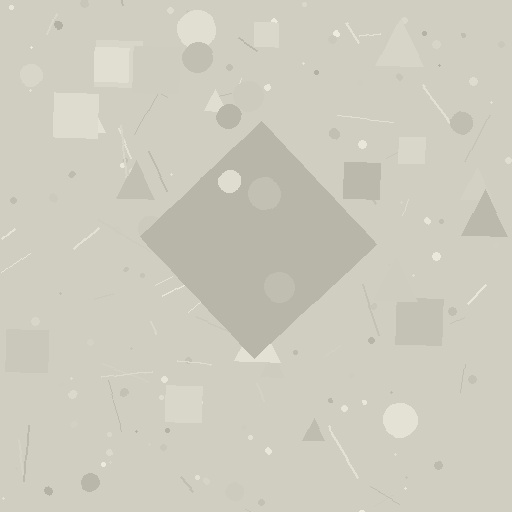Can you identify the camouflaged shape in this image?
The camouflaged shape is a diamond.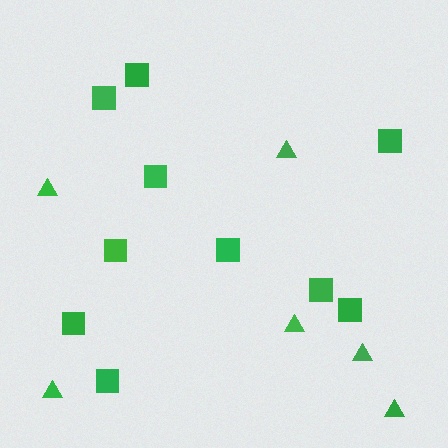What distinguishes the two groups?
There are 2 groups: one group of squares (10) and one group of triangles (6).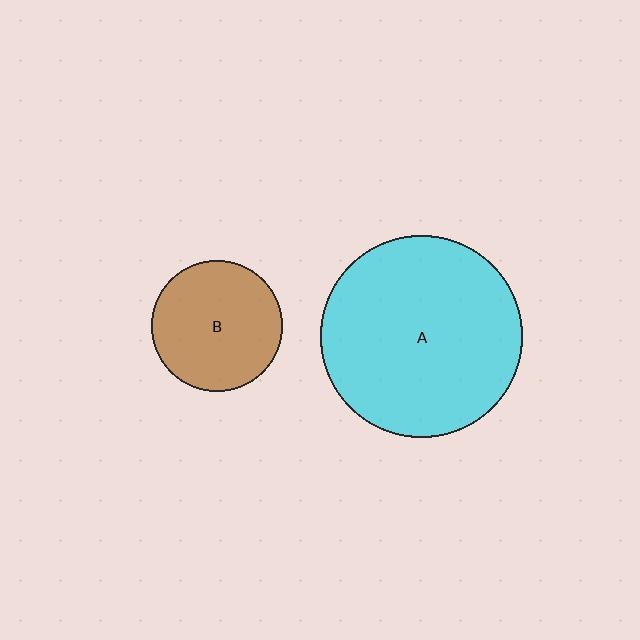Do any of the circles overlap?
No, none of the circles overlap.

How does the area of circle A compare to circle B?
Approximately 2.4 times.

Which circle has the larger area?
Circle A (cyan).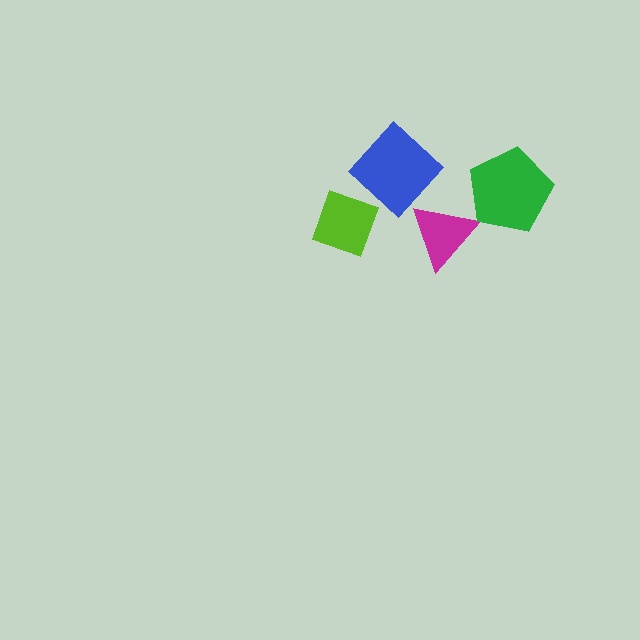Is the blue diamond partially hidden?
No, no other shape covers it.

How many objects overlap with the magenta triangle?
0 objects overlap with the magenta triangle.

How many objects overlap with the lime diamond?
1 object overlaps with the lime diamond.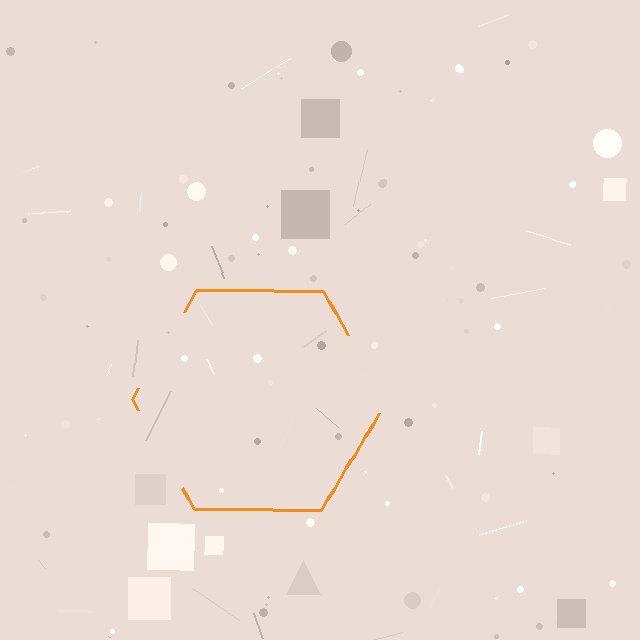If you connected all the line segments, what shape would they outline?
They would outline a hexagon.